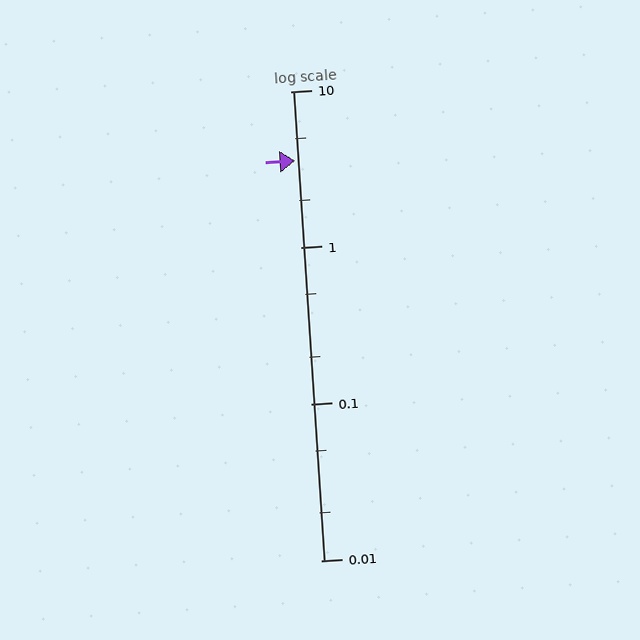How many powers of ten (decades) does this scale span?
The scale spans 3 decades, from 0.01 to 10.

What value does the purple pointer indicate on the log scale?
The pointer indicates approximately 3.6.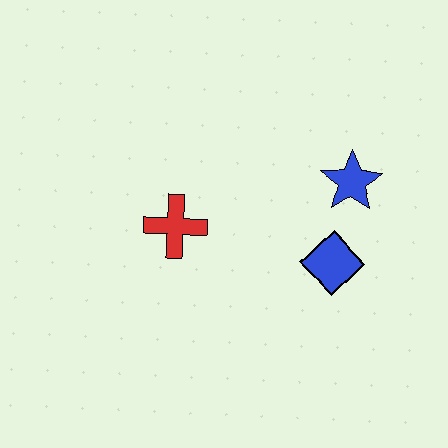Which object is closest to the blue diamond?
The blue star is closest to the blue diamond.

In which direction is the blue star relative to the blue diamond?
The blue star is above the blue diamond.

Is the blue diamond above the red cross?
No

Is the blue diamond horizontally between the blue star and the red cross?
Yes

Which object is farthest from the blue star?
The red cross is farthest from the blue star.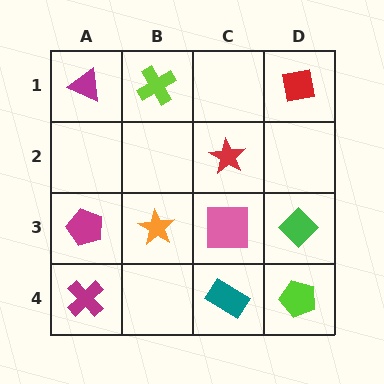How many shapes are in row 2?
1 shape.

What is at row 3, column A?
A magenta pentagon.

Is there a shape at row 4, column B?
No, that cell is empty.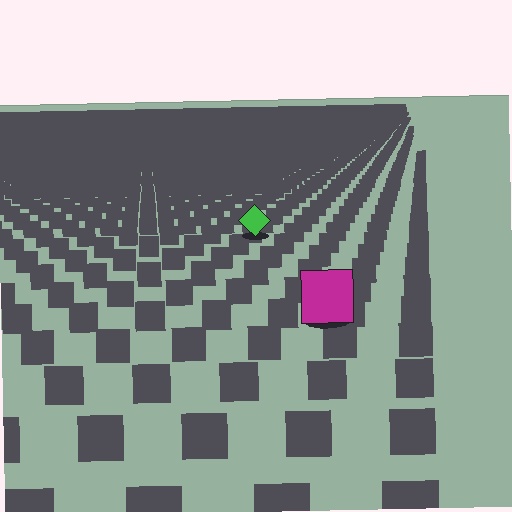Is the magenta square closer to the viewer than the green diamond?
Yes. The magenta square is closer — you can tell from the texture gradient: the ground texture is coarser near it.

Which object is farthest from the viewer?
The green diamond is farthest from the viewer. It appears smaller and the ground texture around it is denser.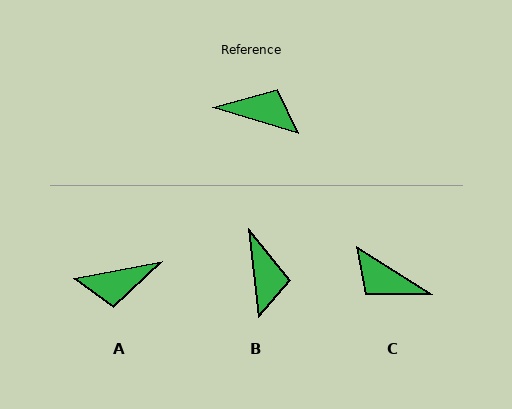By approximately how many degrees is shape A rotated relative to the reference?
Approximately 152 degrees clockwise.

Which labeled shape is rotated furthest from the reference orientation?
C, about 165 degrees away.